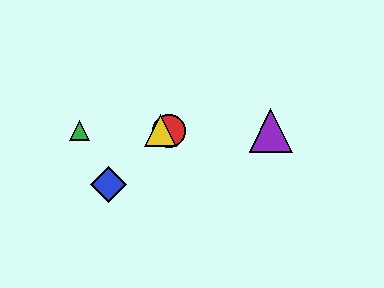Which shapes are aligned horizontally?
The red circle, the green triangle, the yellow triangle, the purple triangle are aligned horizontally.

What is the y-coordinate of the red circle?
The red circle is at y≈131.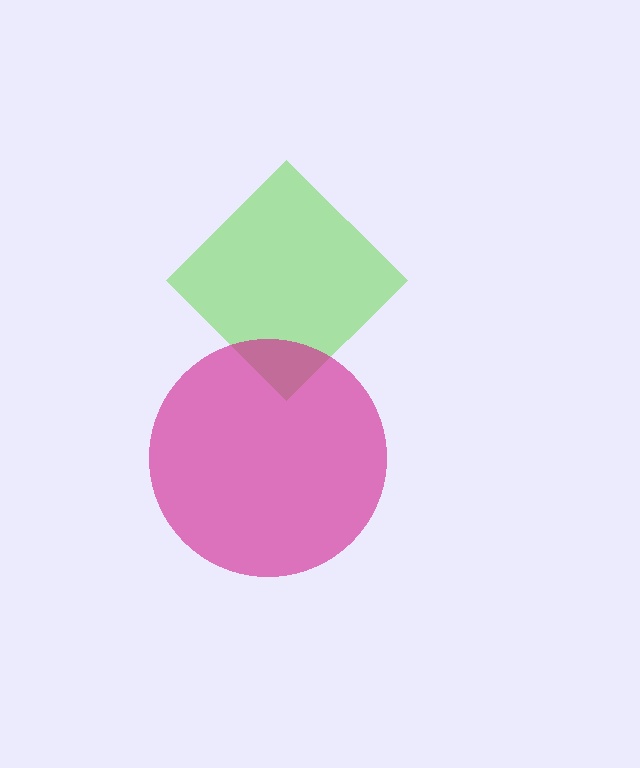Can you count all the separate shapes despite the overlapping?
Yes, there are 2 separate shapes.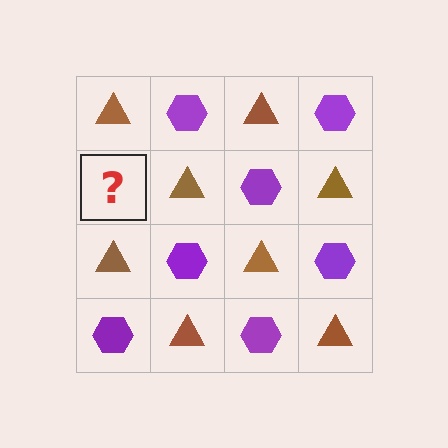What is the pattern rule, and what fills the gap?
The rule is that it alternates brown triangle and purple hexagon in a checkerboard pattern. The gap should be filled with a purple hexagon.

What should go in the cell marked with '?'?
The missing cell should contain a purple hexagon.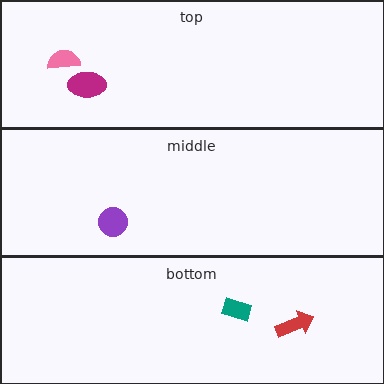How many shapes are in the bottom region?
2.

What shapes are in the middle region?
The purple circle.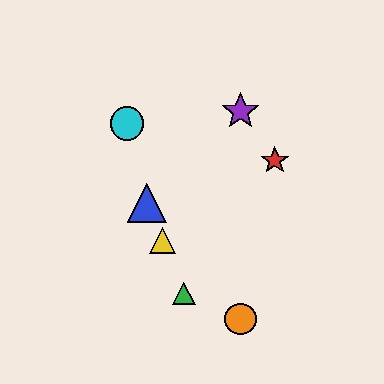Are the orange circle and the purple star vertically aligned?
Yes, both are at x≈241.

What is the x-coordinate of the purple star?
The purple star is at x≈241.